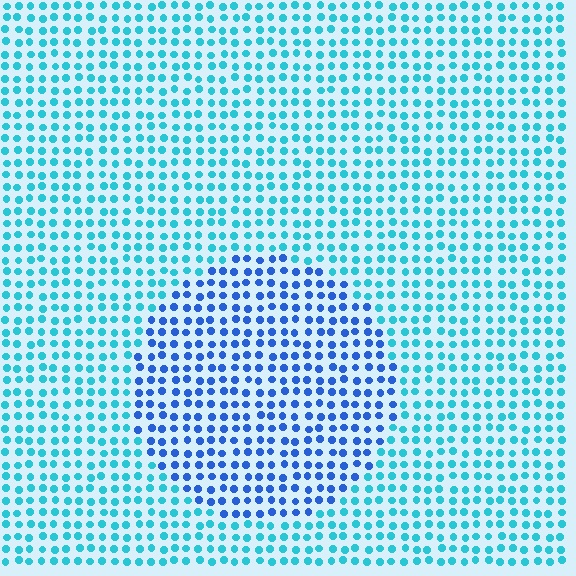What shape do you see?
I see a circle.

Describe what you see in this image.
The image is filled with small cyan elements in a uniform arrangement. A circle-shaped region is visible where the elements are tinted to a slightly different hue, forming a subtle color boundary.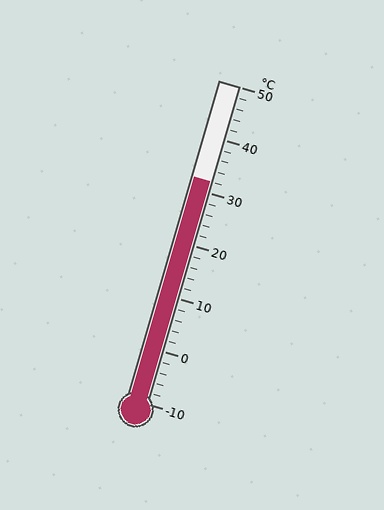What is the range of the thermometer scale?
The thermometer scale ranges from -10°C to 50°C.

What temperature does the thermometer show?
The thermometer shows approximately 32°C.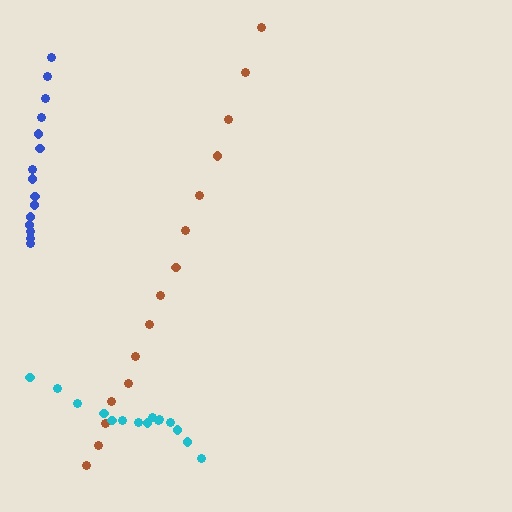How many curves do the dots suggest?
There are 3 distinct paths.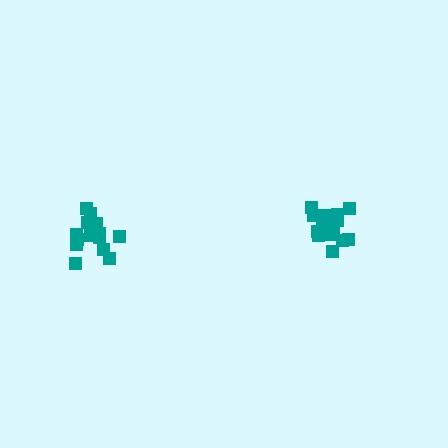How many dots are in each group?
Group 1: 18 dots, Group 2: 14 dots (32 total).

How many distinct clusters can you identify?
There are 2 distinct clusters.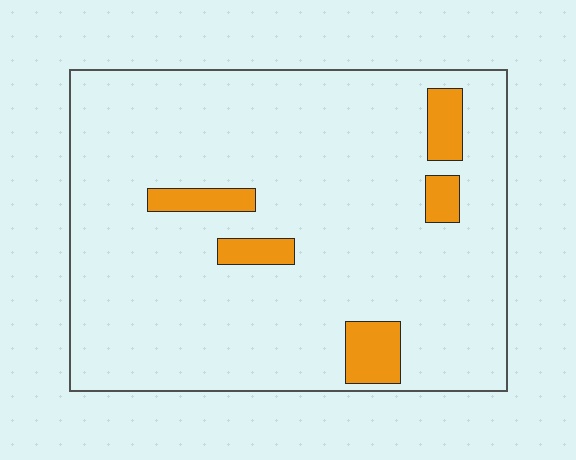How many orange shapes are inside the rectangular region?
5.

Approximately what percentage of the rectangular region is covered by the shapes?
Approximately 10%.